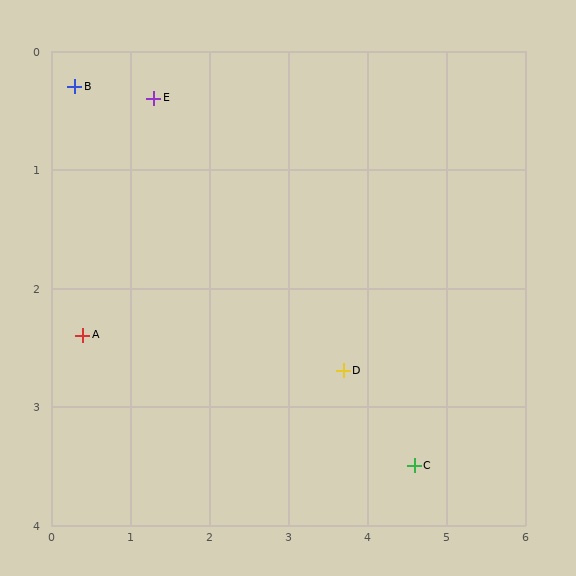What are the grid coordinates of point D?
Point D is at approximately (3.7, 2.7).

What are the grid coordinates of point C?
Point C is at approximately (4.6, 3.5).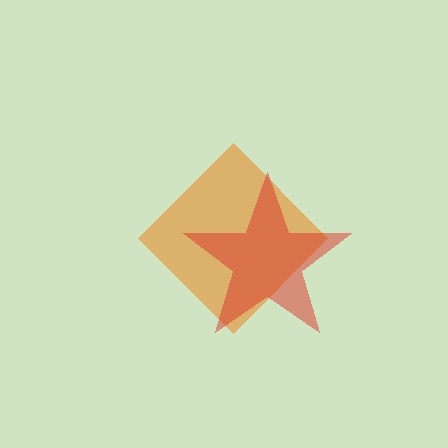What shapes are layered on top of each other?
The layered shapes are: an orange diamond, a red star.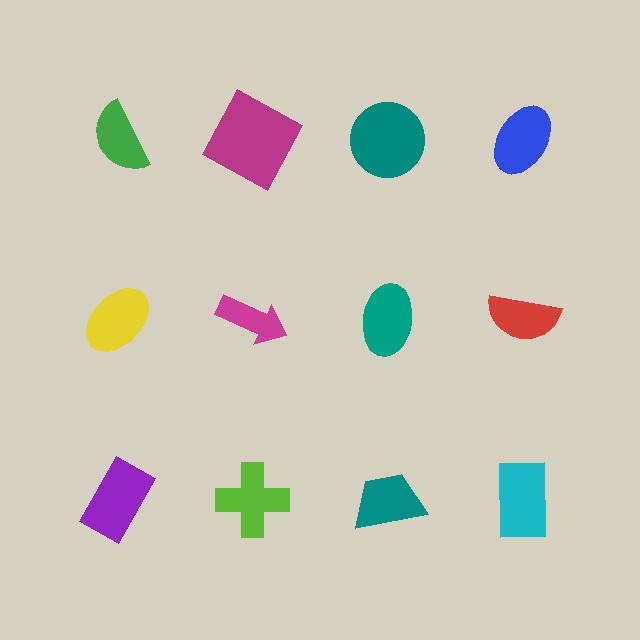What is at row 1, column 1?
A green semicircle.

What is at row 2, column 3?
A teal ellipse.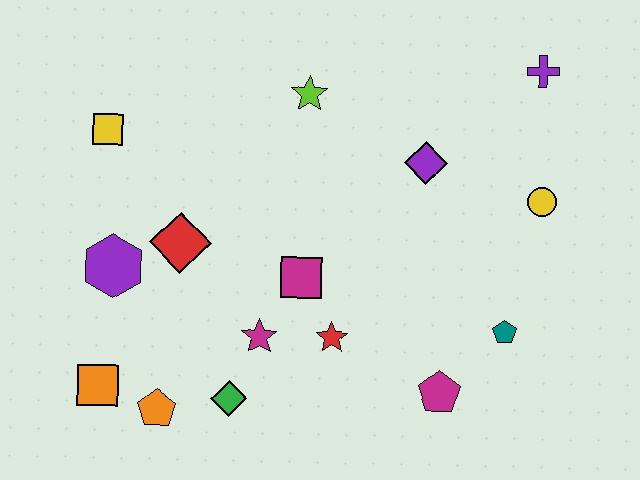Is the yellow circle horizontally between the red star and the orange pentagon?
No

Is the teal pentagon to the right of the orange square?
Yes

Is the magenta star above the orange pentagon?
Yes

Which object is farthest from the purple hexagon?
The purple cross is farthest from the purple hexagon.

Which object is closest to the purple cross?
The yellow circle is closest to the purple cross.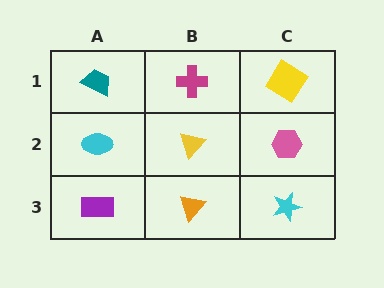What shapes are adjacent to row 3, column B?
A yellow triangle (row 2, column B), a purple rectangle (row 3, column A), a cyan star (row 3, column C).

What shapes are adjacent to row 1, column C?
A pink hexagon (row 2, column C), a magenta cross (row 1, column B).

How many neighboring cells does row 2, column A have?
3.